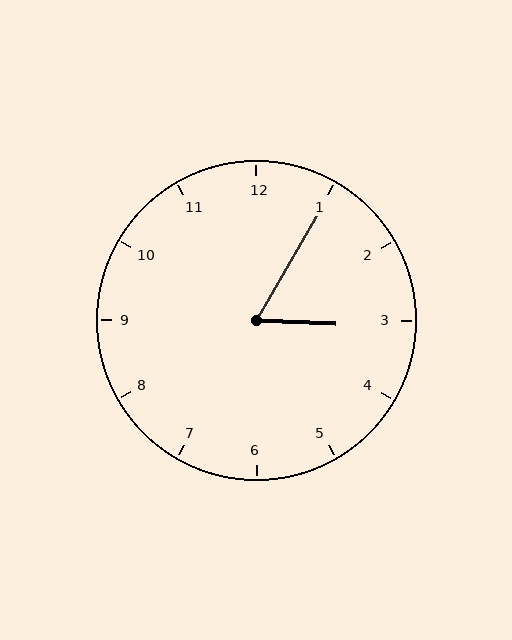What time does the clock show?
3:05.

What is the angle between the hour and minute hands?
Approximately 62 degrees.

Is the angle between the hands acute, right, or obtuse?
It is acute.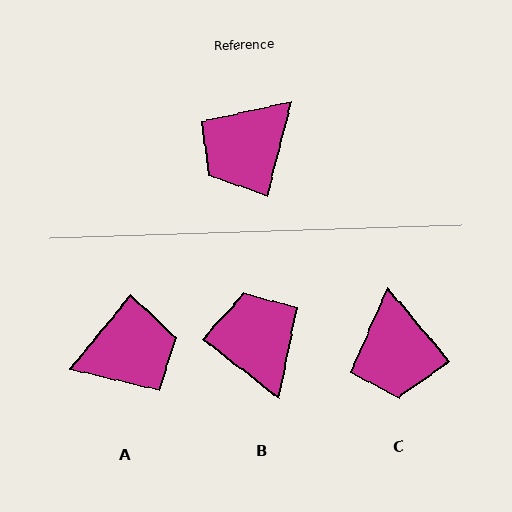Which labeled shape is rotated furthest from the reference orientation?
A, about 155 degrees away.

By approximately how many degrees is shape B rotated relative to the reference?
Approximately 113 degrees clockwise.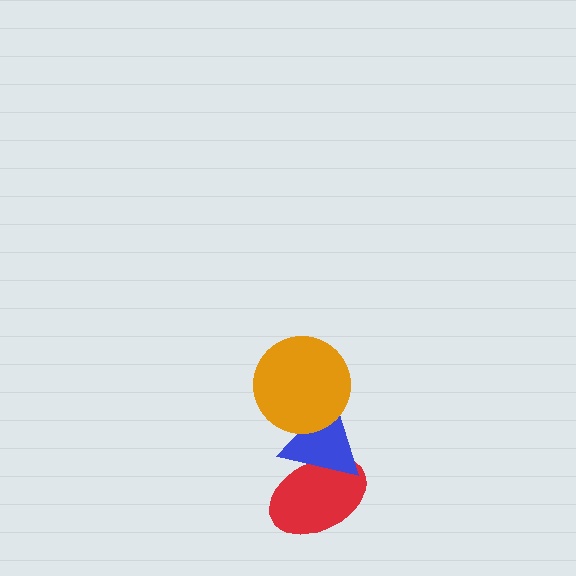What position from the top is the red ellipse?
The red ellipse is 3rd from the top.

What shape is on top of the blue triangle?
The orange circle is on top of the blue triangle.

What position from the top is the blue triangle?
The blue triangle is 2nd from the top.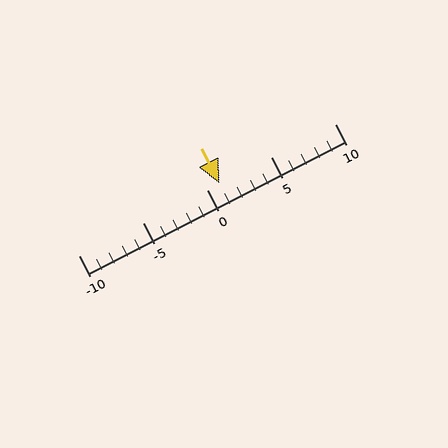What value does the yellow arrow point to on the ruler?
The yellow arrow points to approximately 1.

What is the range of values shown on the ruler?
The ruler shows values from -10 to 10.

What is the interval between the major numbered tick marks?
The major tick marks are spaced 5 units apart.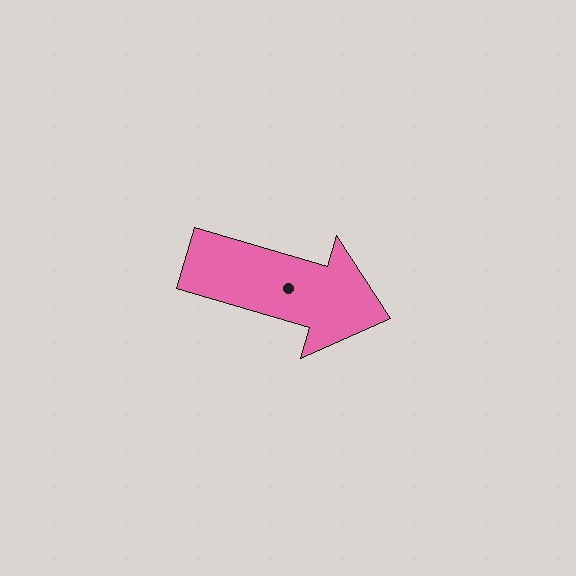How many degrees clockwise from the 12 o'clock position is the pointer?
Approximately 106 degrees.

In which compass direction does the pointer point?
East.